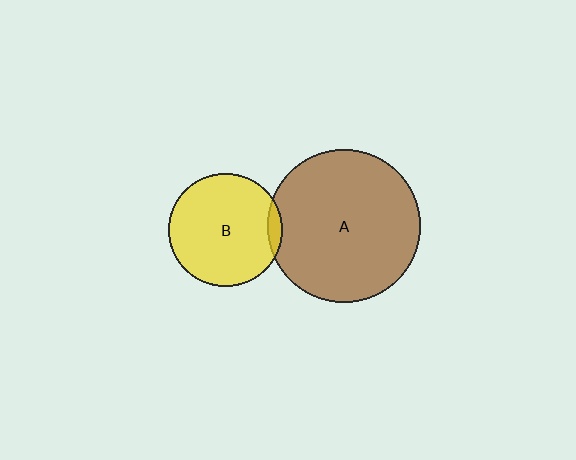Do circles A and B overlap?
Yes.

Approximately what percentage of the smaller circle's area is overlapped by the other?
Approximately 5%.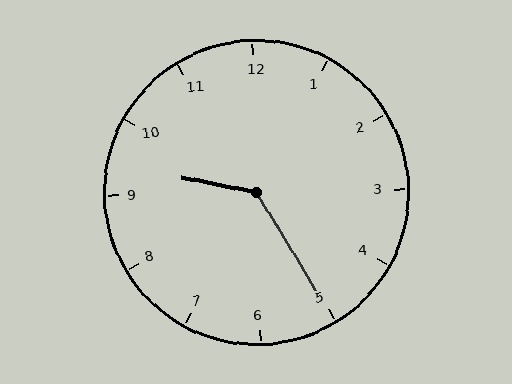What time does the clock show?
9:25.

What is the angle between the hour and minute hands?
Approximately 132 degrees.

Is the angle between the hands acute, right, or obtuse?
It is obtuse.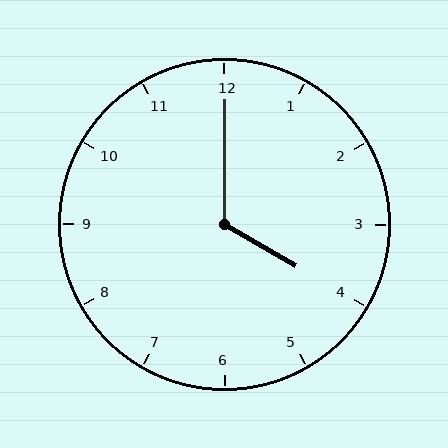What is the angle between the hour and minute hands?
Approximately 120 degrees.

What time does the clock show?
4:00.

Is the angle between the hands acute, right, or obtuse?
It is obtuse.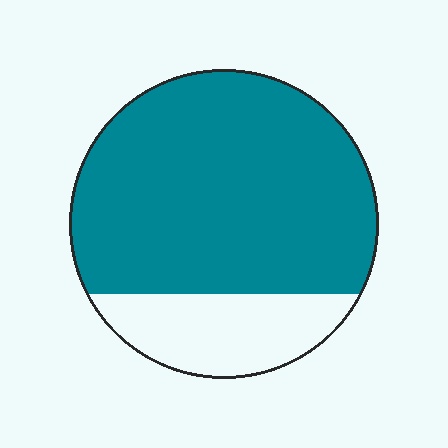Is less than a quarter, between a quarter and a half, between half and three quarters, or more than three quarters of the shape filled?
More than three quarters.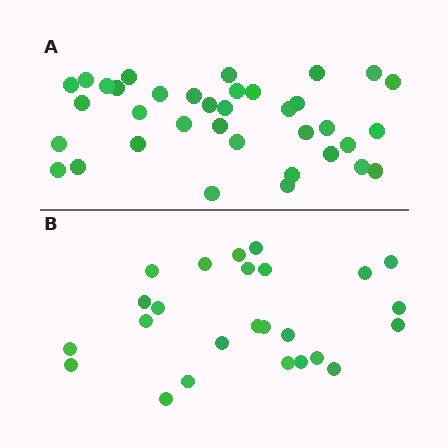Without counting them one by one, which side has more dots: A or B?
Region A (the top region) has more dots.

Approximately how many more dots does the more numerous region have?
Region A has roughly 12 or so more dots than region B.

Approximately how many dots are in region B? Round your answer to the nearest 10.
About 20 dots. (The exact count is 25, which rounds to 20.)